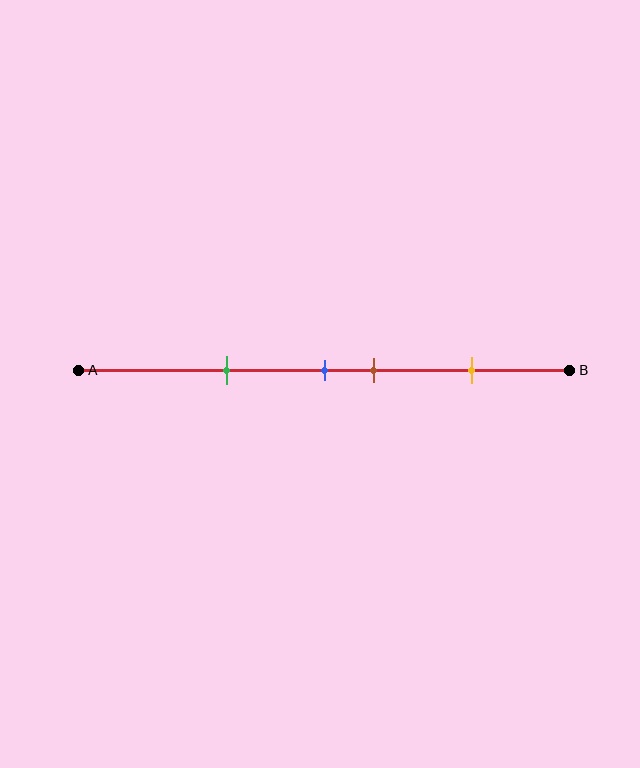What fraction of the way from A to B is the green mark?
The green mark is approximately 30% (0.3) of the way from A to B.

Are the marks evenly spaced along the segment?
No, the marks are not evenly spaced.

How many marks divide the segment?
There are 4 marks dividing the segment.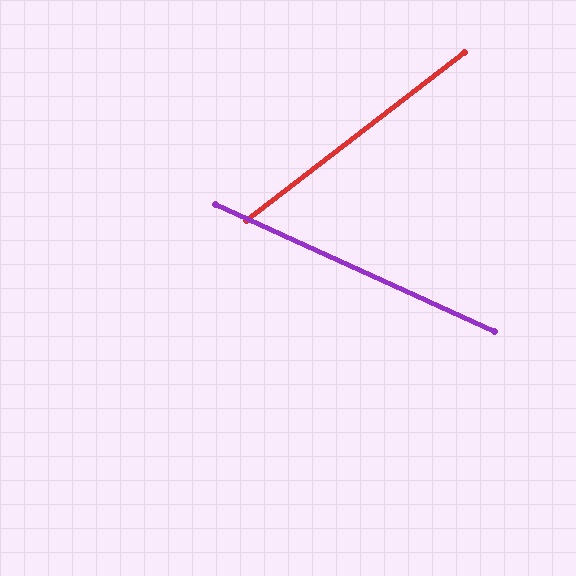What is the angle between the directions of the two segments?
Approximately 62 degrees.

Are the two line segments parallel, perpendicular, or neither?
Neither parallel nor perpendicular — they differ by about 62°.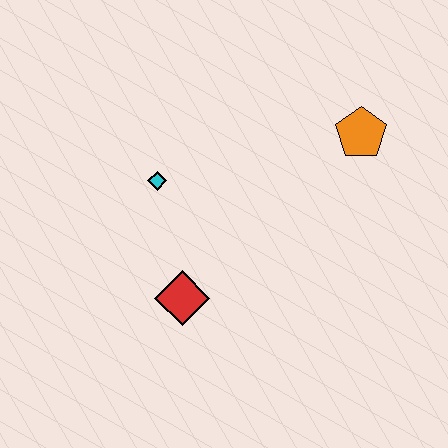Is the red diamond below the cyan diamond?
Yes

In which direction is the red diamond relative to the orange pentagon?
The red diamond is to the left of the orange pentagon.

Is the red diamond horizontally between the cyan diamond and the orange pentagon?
Yes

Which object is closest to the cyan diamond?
The red diamond is closest to the cyan diamond.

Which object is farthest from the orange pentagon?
The red diamond is farthest from the orange pentagon.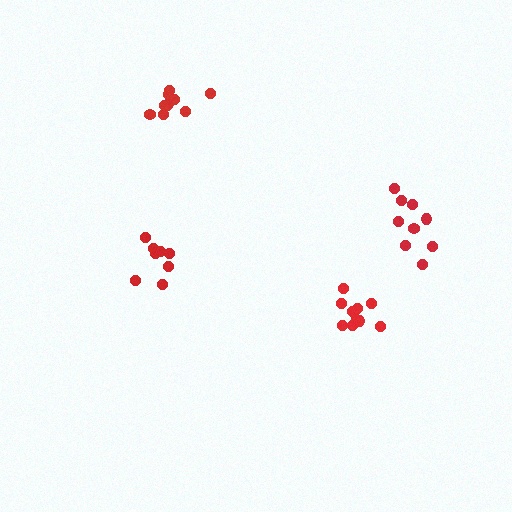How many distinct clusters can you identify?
There are 4 distinct clusters.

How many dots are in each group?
Group 1: 10 dots, Group 2: 10 dots, Group 3: 9 dots, Group 4: 9 dots (38 total).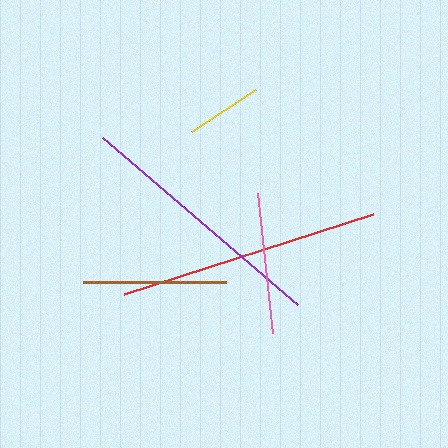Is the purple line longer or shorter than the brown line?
The purple line is longer than the brown line.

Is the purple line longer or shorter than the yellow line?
The purple line is longer than the yellow line.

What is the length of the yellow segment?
The yellow segment is approximately 76 pixels long.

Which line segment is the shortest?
The yellow line is the shortest at approximately 76 pixels.